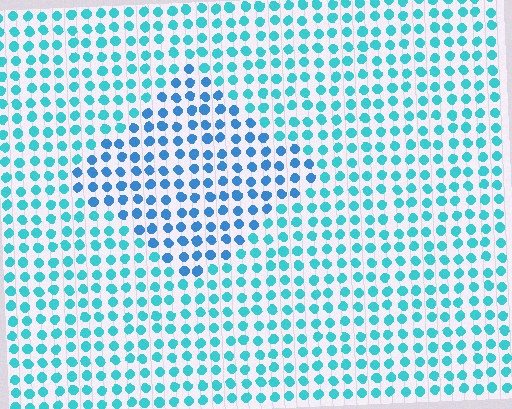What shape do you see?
I see a diamond.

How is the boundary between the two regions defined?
The boundary is defined purely by a slight shift in hue (about 27 degrees). Spacing, size, and orientation are identical on both sides.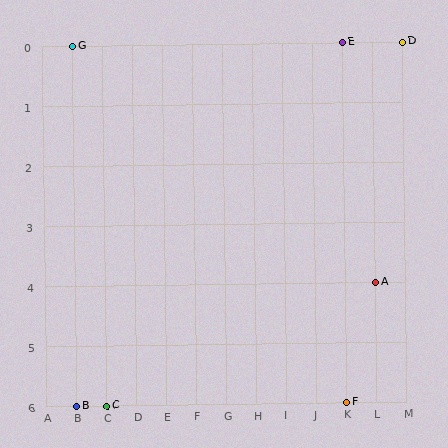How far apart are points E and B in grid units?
Points E and B are 9 columns and 6 rows apart (about 10.8 grid units diagonally).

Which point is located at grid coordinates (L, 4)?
Point A is at (L, 4).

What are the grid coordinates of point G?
Point G is at grid coordinates (B, 0).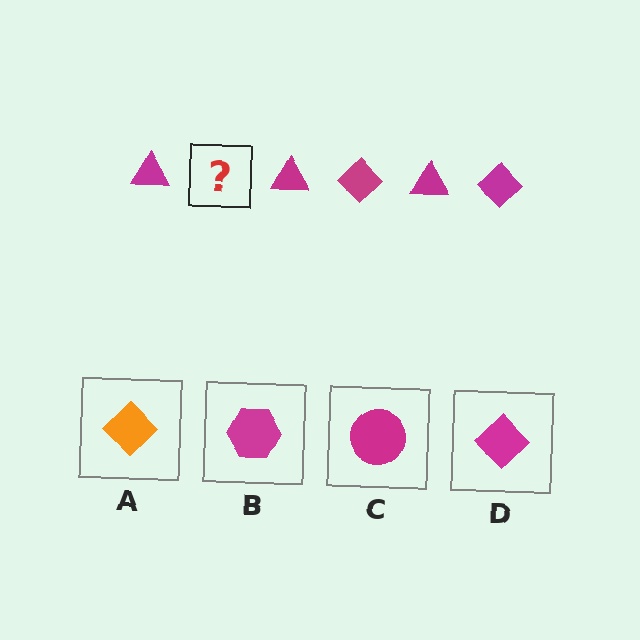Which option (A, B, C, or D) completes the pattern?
D.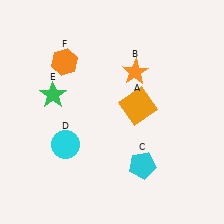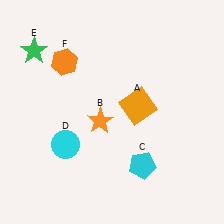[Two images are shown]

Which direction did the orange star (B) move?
The orange star (B) moved down.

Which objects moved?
The objects that moved are: the orange star (B), the green star (E).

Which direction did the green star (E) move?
The green star (E) moved up.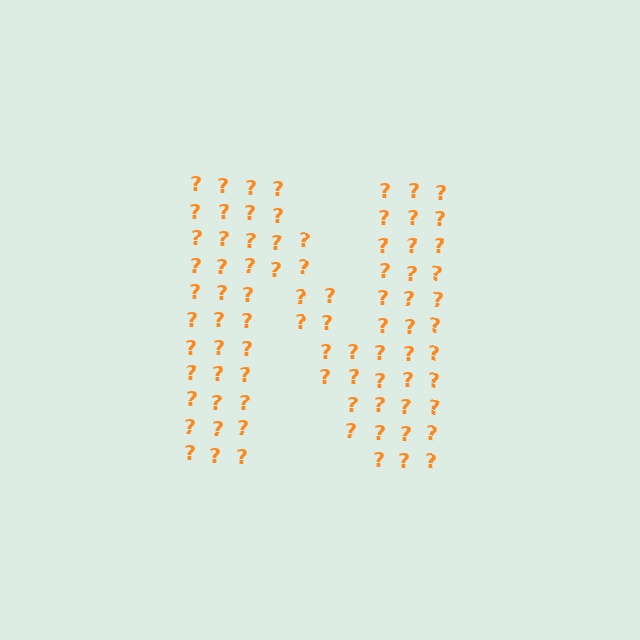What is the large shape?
The large shape is the letter N.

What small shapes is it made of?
It is made of small question marks.